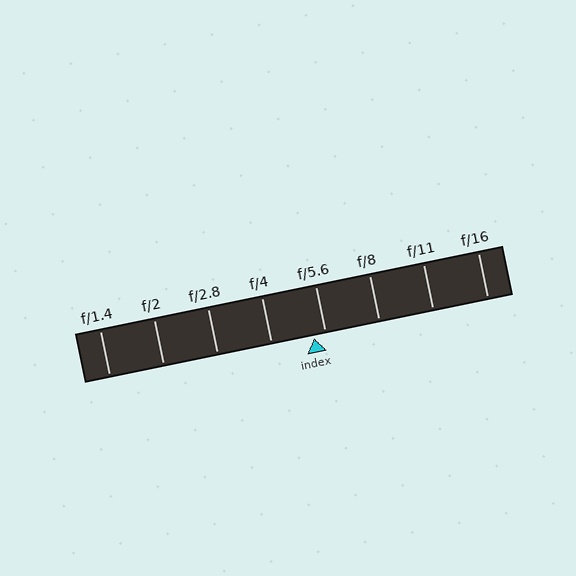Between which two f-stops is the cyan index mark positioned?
The index mark is between f/4 and f/5.6.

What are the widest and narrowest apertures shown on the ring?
The widest aperture shown is f/1.4 and the narrowest is f/16.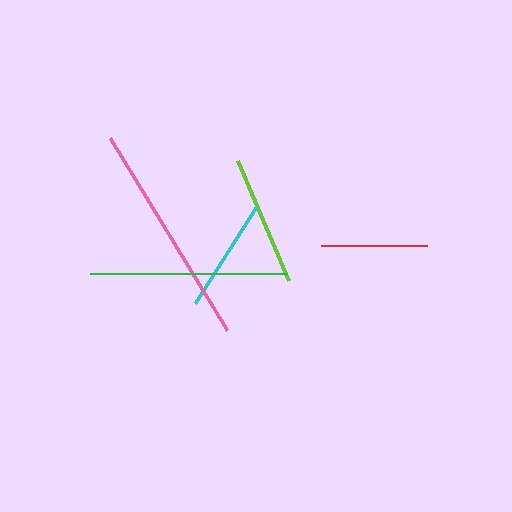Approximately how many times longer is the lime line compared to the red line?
The lime line is approximately 1.2 times the length of the red line.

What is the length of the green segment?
The green segment is approximately 197 pixels long.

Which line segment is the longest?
The pink line is the longest at approximately 225 pixels.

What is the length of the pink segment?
The pink segment is approximately 225 pixels long.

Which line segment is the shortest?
The red line is the shortest at approximately 106 pixels.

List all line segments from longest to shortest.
From longest to shortest: pink, green, lime, cyan, red.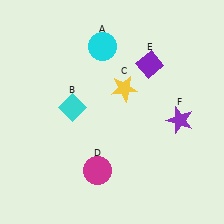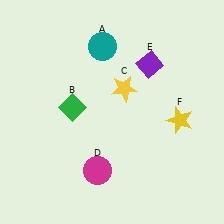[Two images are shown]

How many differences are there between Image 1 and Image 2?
There are 3 differences between the two images.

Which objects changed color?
A changed from cyan to teal. B changed from cyan to green. F changed from purple to yellow.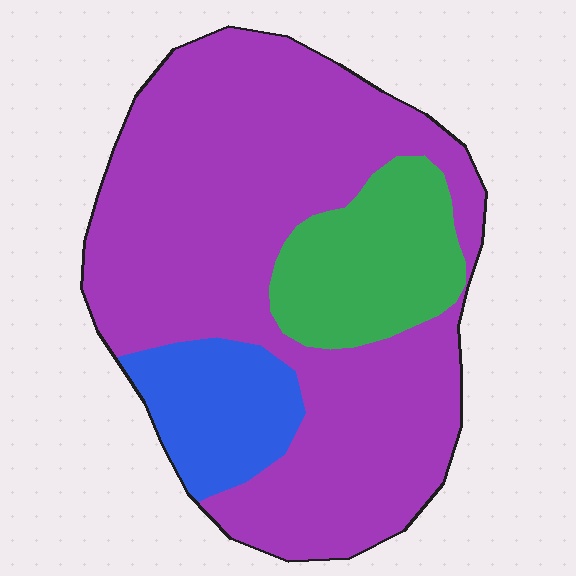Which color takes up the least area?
Blue, at roughly 15%.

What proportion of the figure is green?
Green covers 17% of the figure.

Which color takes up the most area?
Purple, at roughly 70%.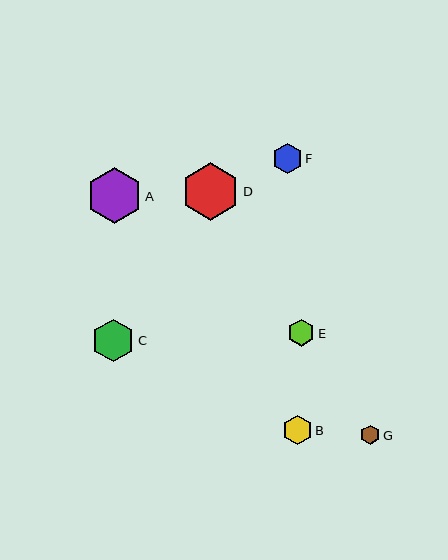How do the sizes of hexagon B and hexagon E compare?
Hexagon B and hexagon E are approximately the same size.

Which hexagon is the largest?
Hexagon D is the largest with a size of approximately 57 pixels.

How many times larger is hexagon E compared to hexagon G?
Hexagon E is approximately 1.4 times the size of hexagon G.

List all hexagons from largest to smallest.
From largest to smallest: D, A, C, F, B, E, G.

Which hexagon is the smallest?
Hexagon G is the smallest with a size of approximately 20 pixels.